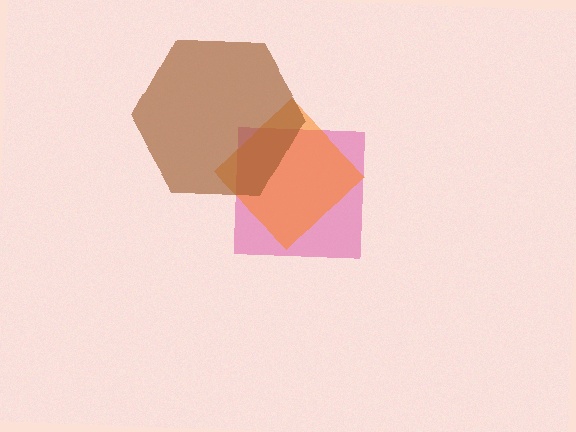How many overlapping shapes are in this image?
There are 3 overlapping shapes in the image.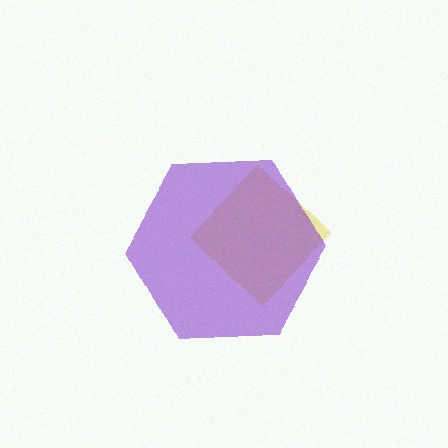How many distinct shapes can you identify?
There are 2 distinct shapes: a yellow diamond, a purple hexagon.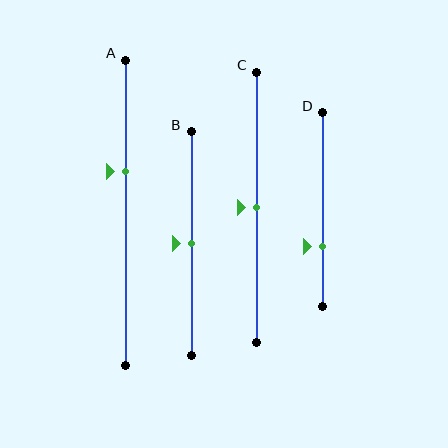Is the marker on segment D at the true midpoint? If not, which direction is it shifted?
No, the marker on segment D is shifted downward by about 19% of the segment length.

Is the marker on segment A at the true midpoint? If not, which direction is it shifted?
No, the marker on segment A is shifted upward by about 14% of the segment length.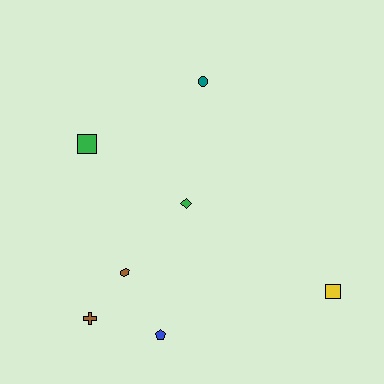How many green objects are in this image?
There are 2 green objects.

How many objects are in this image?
There are 7 objects.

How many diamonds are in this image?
There is 1 diamond.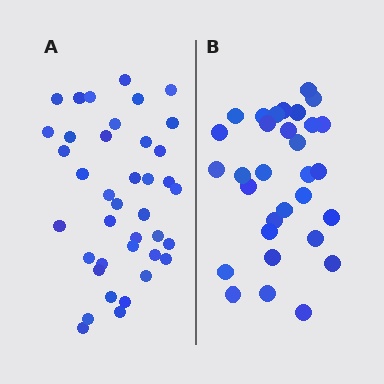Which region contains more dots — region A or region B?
Region A (the left region) has more dots.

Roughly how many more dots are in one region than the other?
Region A has roughly 8 or so more dots than region B.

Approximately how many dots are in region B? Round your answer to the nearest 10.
About 30 dots. (The exact count is 31, which rounds to 30.)